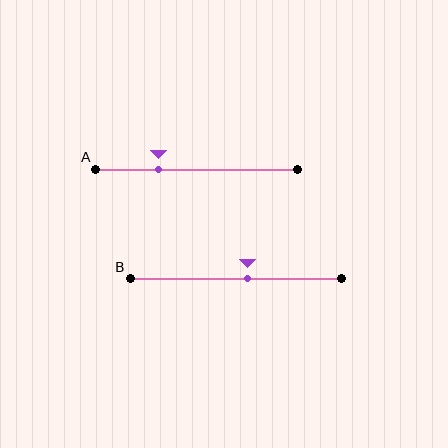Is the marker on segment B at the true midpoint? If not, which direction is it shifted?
No, the marker on segment B is shifted to the right by about 6% of the segment length.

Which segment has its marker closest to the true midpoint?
Segment B has its marker closest to the true midpoint.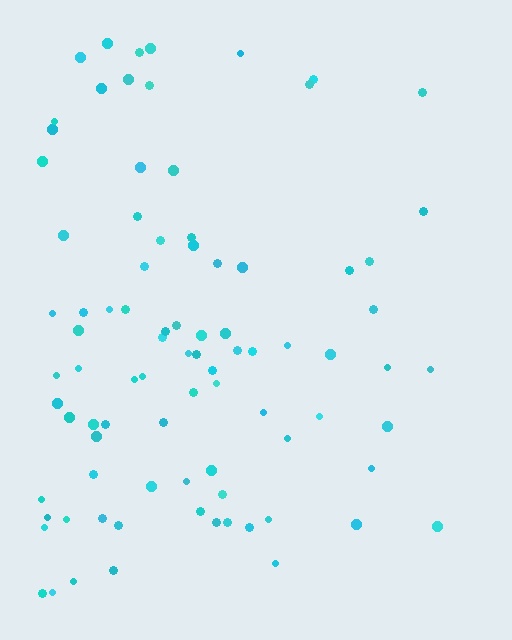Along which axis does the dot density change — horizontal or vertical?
Horizontal.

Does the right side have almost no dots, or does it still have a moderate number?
Still a moderate number, just noticeably fewer than the left.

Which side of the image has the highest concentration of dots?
The left.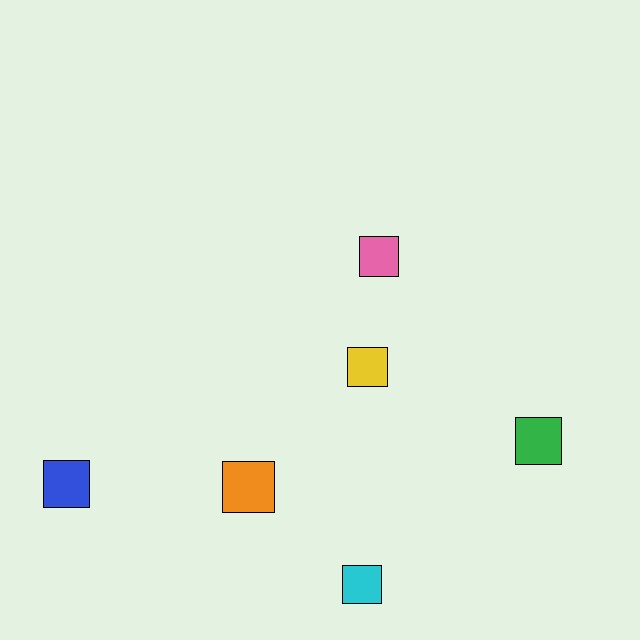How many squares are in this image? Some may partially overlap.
There are 6 squares.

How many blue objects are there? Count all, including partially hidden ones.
There is 1 blue object.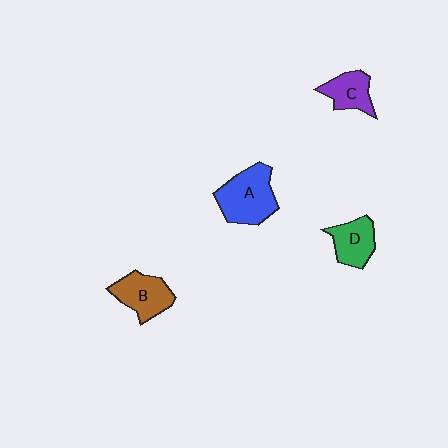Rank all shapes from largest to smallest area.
From largest to smallest: A (blue), B (brown), D (green), C (purple).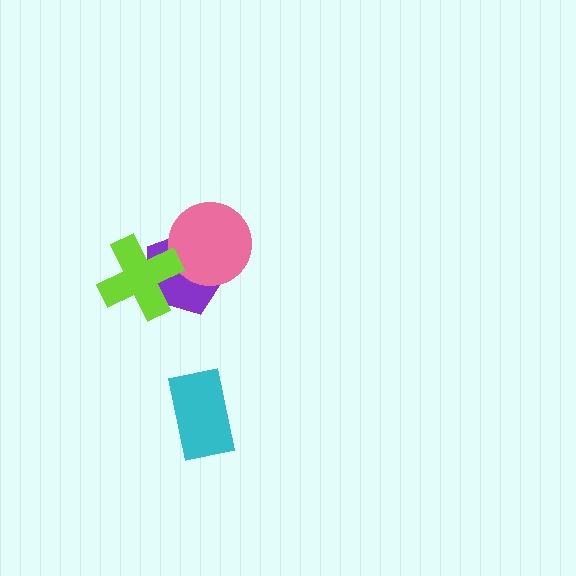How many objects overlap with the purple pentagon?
2 objects overlap with the purple pentagon.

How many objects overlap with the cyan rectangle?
0 objects overlap with the cyan rectangle.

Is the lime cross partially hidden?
No, no other shape covers it.